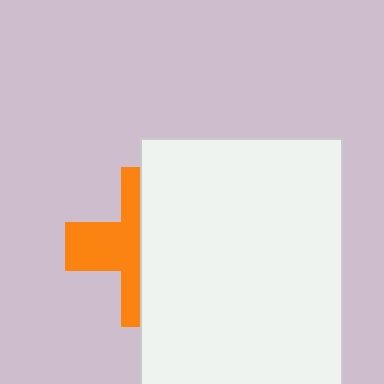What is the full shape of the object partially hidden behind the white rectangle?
The partially hidden object is an orange cross.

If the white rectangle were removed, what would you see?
You would see the complete orange cross.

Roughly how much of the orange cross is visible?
A small part of it is visible (roughly 43%).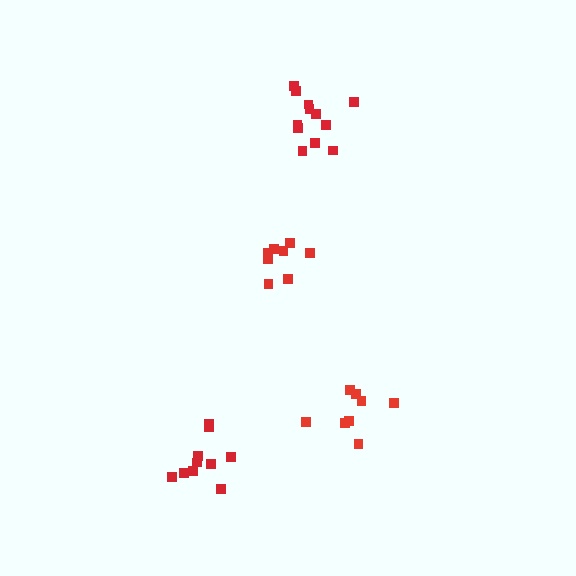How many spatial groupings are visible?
There are 4 spatial groupings.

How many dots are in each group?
Group 1: 8 dots, Group 2: 10 dots, Group 3: 8 dots, Group 4: 12 dots (38 total).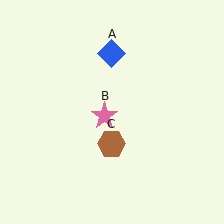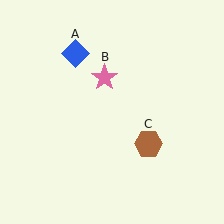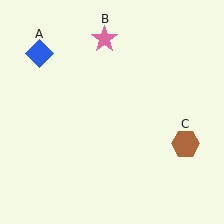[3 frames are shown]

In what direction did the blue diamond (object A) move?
The blue diamond (object A) moved left.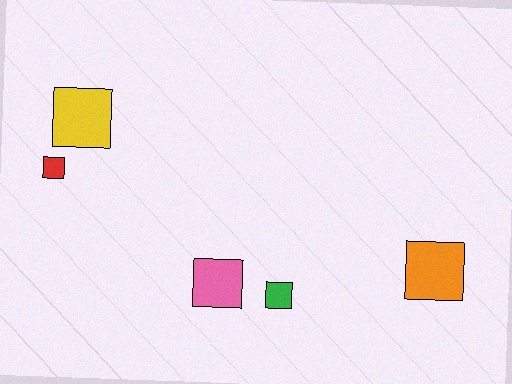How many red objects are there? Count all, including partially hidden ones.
There is 1 red object.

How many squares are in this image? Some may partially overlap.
There are 5 squares.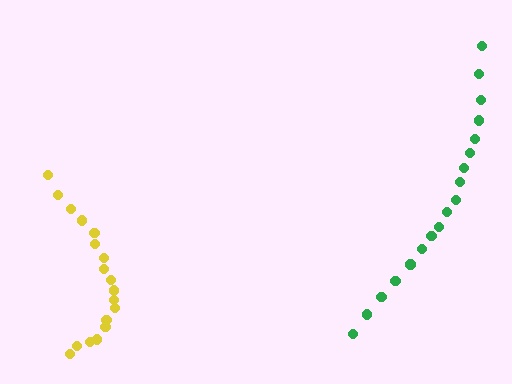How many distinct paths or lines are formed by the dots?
There are 2 distinct paths.